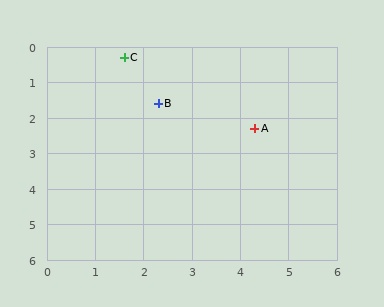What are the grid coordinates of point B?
Point B is at approximately (2.3, 1.6).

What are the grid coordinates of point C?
Point C is at approximately (1.6, 0.3).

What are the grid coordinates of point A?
Point A is at approximately (4.3, 2.3).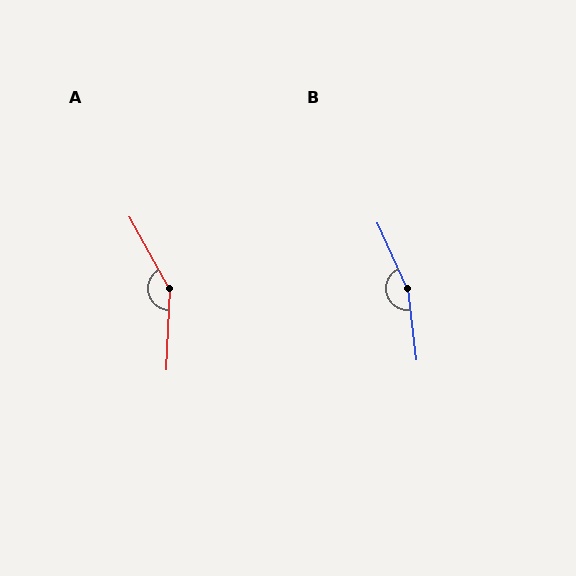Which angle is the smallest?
A, at approximately 149 degrees.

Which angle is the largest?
B, at approximately 163 degrees.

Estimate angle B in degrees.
Approximately 163 degrees.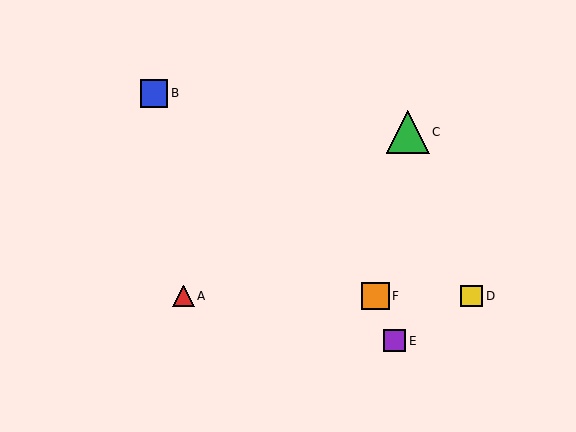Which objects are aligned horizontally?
Objects A, D, F are aligned horizontally.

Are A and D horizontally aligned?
Yes, both are at y≈296.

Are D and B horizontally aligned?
No, D is at y≈296 and B is at y≈94.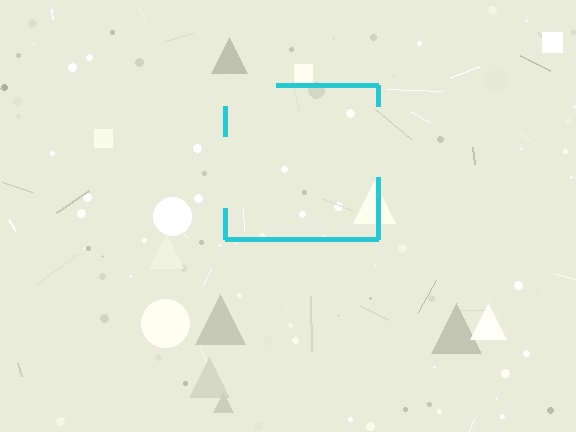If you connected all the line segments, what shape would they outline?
They would outline a square.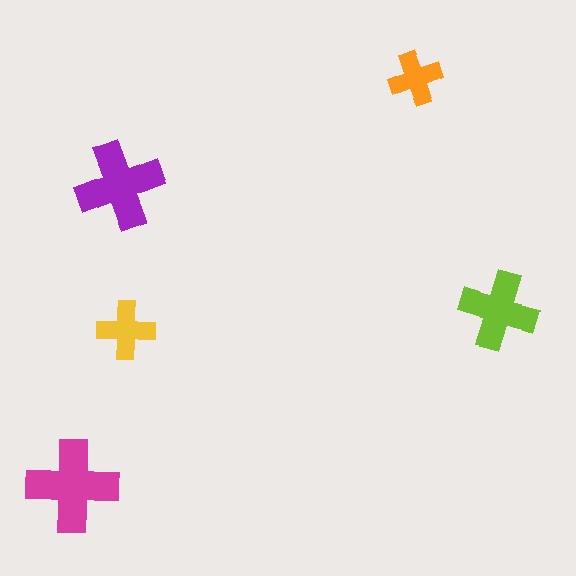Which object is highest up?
The orange cross is topmost.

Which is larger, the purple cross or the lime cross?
The purple one.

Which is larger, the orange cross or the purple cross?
The purple one.